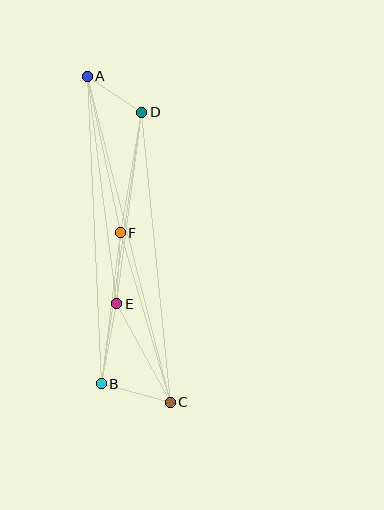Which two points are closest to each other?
Points A and D are closest to each other.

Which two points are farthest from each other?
Points A and C are farthest from each other.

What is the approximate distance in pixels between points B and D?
The distance between B and D is approximately 275 pixels.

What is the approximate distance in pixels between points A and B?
The distance between A and B is approximately 308 pixels.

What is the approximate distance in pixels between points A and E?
The distance between A and E is approximately 229 pixels.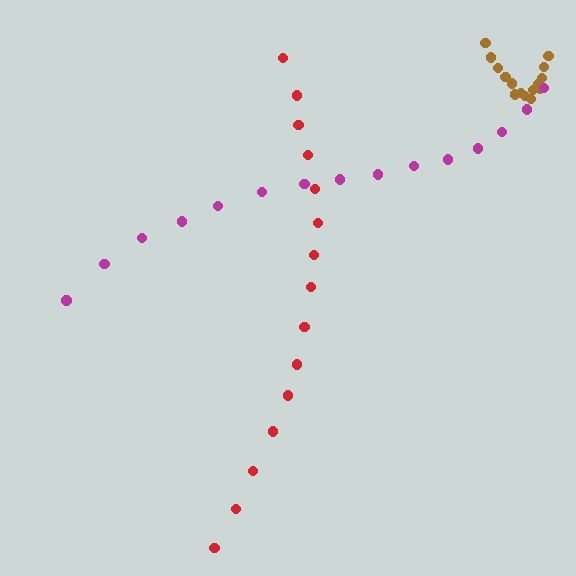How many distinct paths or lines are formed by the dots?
There are 3 distinct paths.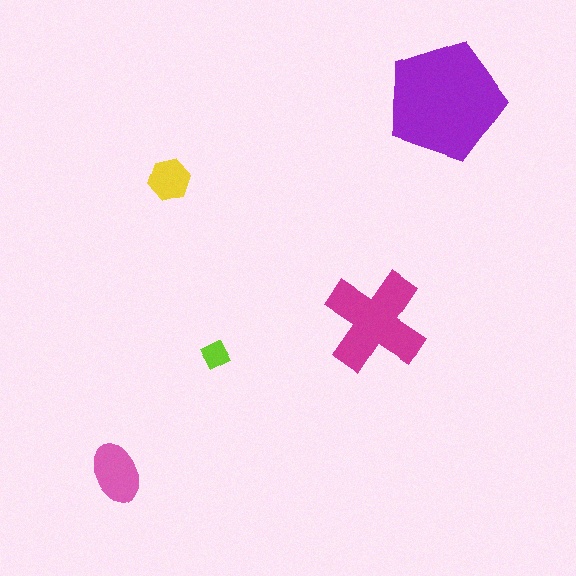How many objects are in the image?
There are 5 objects in the image.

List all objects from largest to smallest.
The purple pentagon, the magenta cross, the pink ellipse, the yellow hexagon, the lime diamond.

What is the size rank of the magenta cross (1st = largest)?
2nd.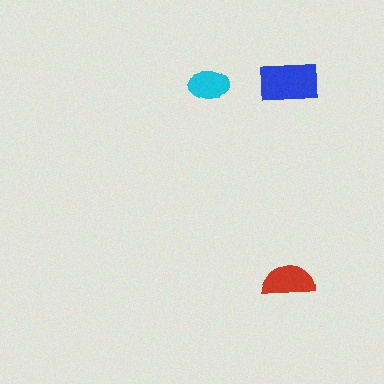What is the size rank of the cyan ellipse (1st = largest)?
3rd.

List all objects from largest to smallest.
The blue rectangle, the red semicircle, the cyan ellipse.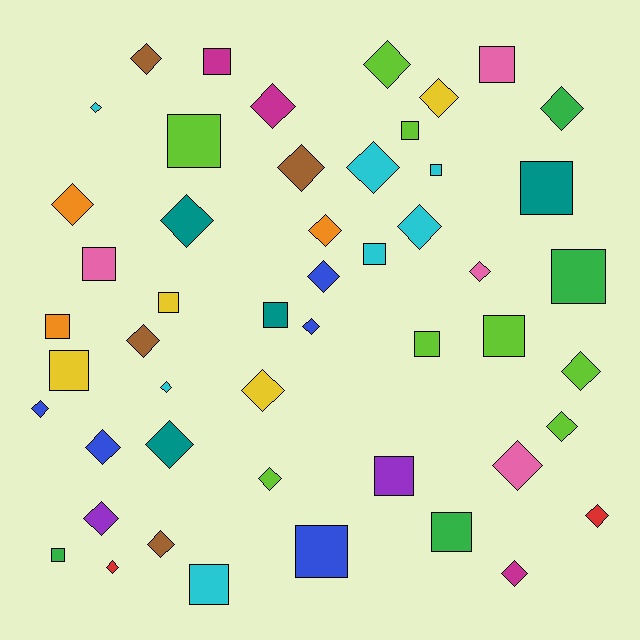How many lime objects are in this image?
There are 8 lime objects.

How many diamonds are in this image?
There are 30 diamonds.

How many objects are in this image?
There are 50 objects.